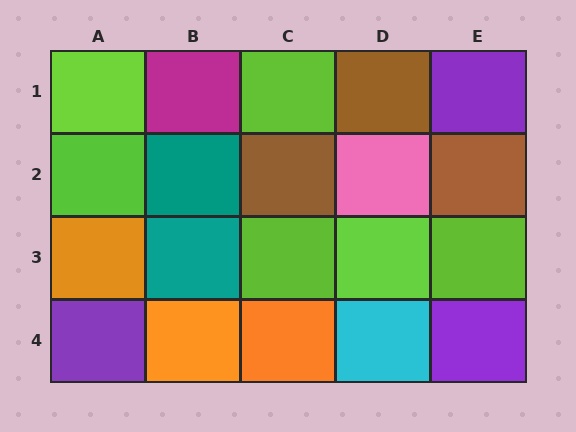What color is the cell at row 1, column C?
Lime.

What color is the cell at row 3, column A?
Orange.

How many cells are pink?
1 cell is pink.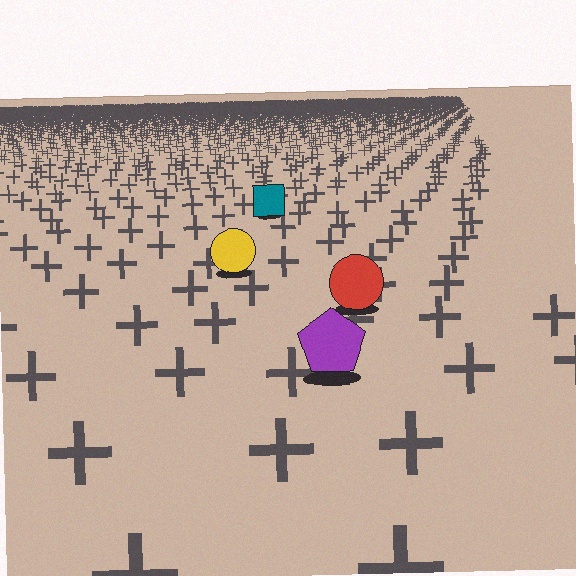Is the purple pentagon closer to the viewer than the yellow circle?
Yes. The purple pentagon is closer — you can tell from the texture gradient: the ground texture is coarser near it.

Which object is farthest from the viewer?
The teal square is farthest from the viewer. It appears smaller and the ground texture around it is denser.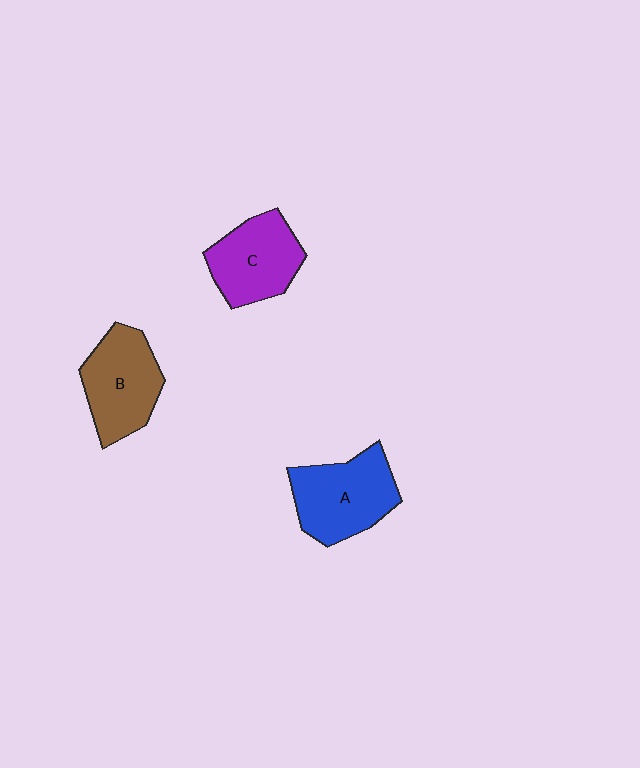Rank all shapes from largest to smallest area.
From largest to smallest: A (blue), B (brown), C (purple).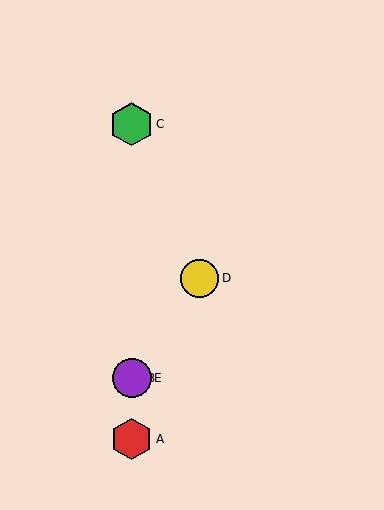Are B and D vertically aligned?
No, B is at x≈132 and D is at x≈200.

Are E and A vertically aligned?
Yes, both are at x≈132.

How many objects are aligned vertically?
4 objects (A, B, C, E) are aligned vertically.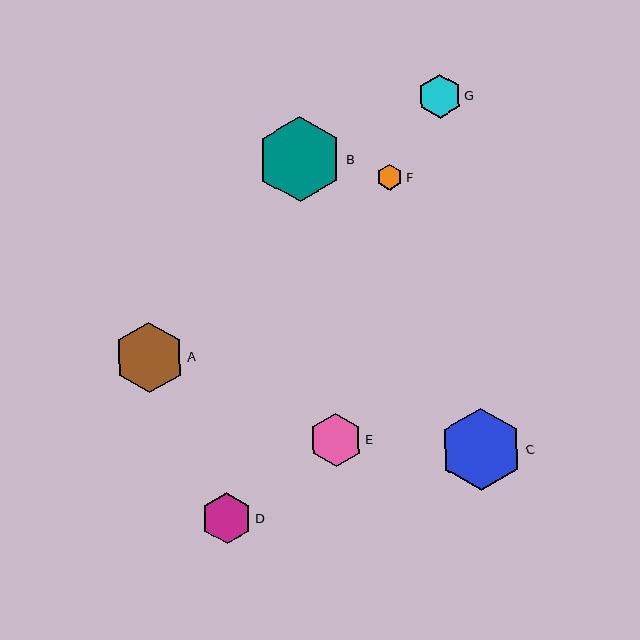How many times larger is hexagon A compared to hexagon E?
Hexagon A is approximately 1.3 times the size of hexagon E.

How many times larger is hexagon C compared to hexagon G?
Hexagon C is approximately 1.9 times the size of hexagon G.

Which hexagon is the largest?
Hexagon B is the largest with a size of approximately 86 pixels.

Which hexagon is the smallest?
Hexagon F is the smallest with a size of approximately 26 pixels.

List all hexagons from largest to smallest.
From largest to smallest: B, C, A, E, D, G, F.